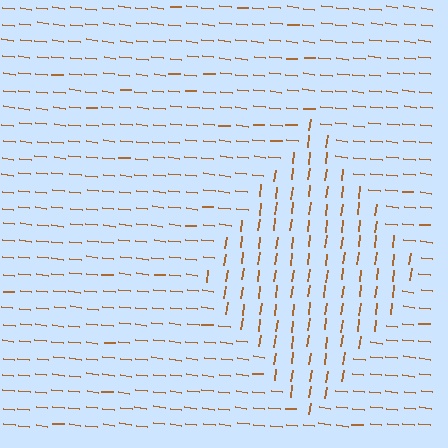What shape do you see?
I see a diamond.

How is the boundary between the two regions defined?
The boundary is defined purely by a change in line orientation (approximately 88 degrees difference). All lines are the same color and thickness.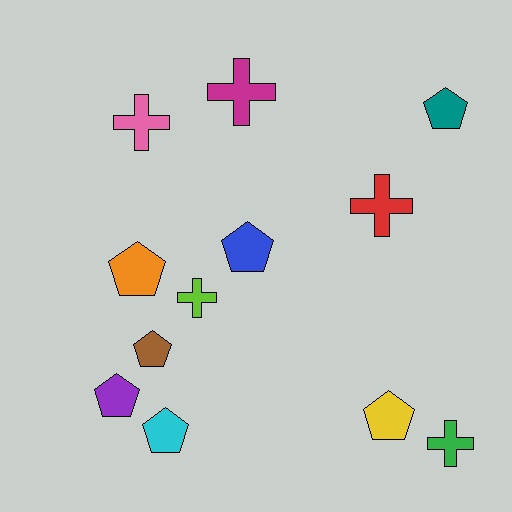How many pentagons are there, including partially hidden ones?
There are 7 pentagons.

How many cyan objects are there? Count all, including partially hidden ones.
There is 1 cyan object.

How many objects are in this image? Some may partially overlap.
There are 12 objects.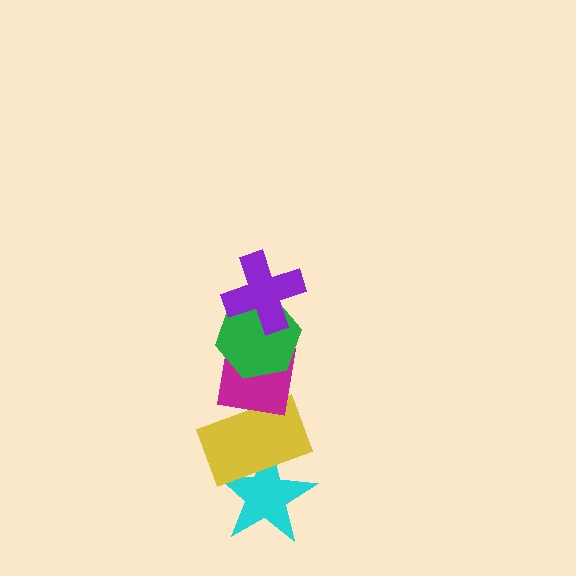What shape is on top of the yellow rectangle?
The magenta square is on top of the yellow rectangle.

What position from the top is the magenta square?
The magenta square is 3rd from the top.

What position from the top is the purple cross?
The purple cross is 1st from the top.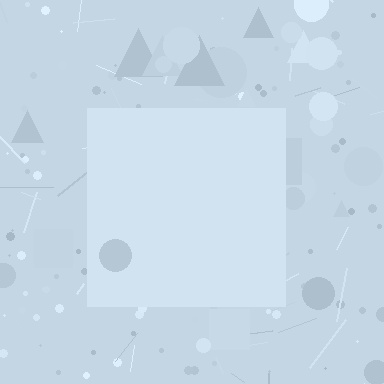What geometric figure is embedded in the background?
A square is embedded in the background.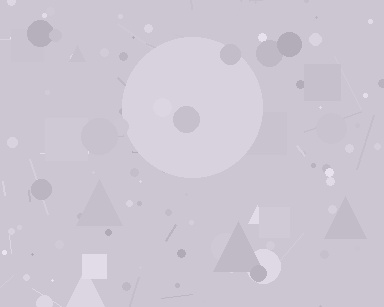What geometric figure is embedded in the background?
A circle is embedded in the background.